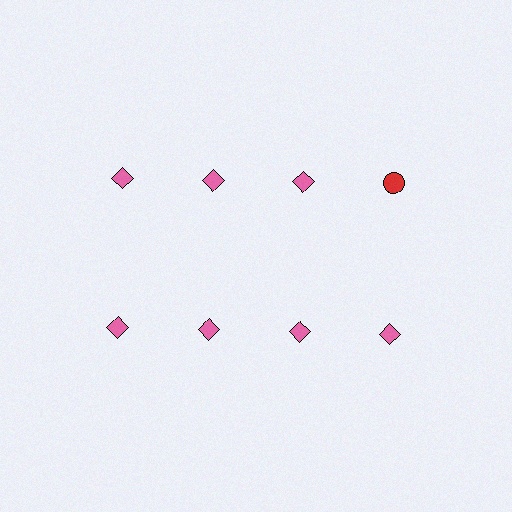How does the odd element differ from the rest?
It differs in both color (red instead of pink) and shape (circle instead of diamond).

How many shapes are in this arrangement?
There are 8 shapes arranged in a grid pattern.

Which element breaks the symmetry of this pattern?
The red circle in the top row, second from right column breaks the symmetry. All other shapes are pink diamonds.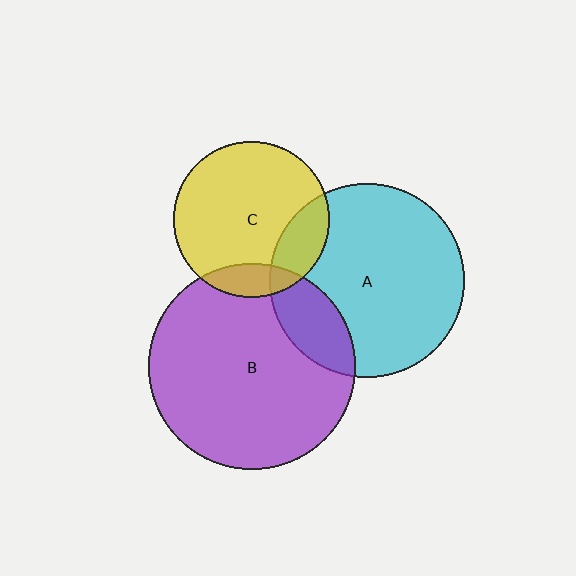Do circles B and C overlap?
Yes.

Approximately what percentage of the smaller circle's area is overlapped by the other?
Approximately 15%.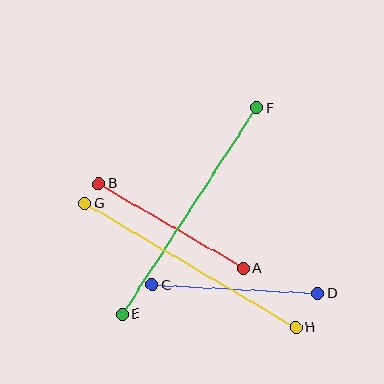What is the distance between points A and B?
The distance is approximately 167 pixels.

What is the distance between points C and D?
The distance is approximately 165 pixels.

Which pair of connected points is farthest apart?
Points E and F are farthest apart.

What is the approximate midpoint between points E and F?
The midpoint is at approximately (189, 211) pixels.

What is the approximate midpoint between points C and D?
The midpoint is at approximately (235, 289) pixels.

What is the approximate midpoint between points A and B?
The midpoint is at approximately (171, 226) pixels.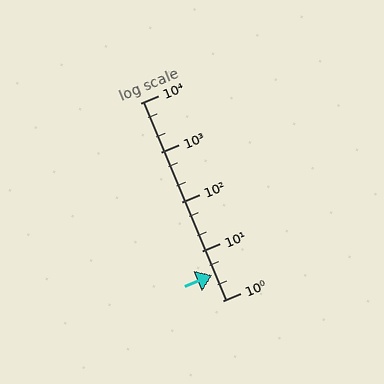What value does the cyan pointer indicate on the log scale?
The pointer indicates approximately 3.2.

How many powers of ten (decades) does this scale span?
The scale spans 4 decades, from 1 to 10000.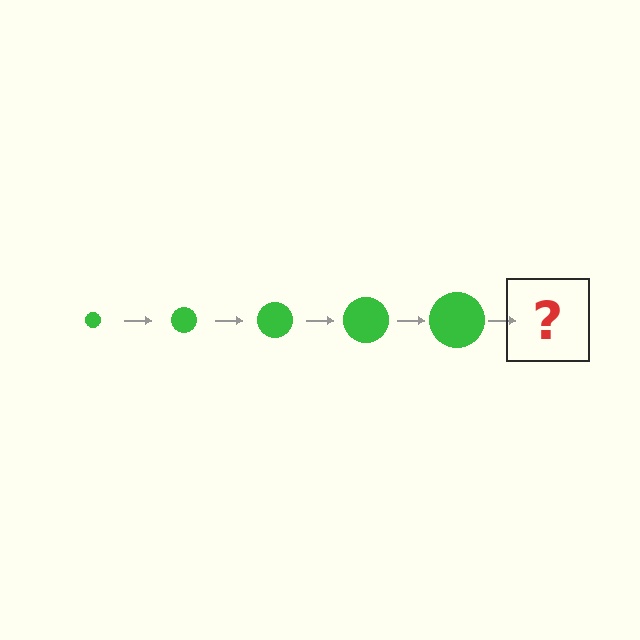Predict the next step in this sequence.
The next step is a green circle, larger than the previous one.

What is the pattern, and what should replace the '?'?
The pattern is that the circle gets progressively larger each step. The '?' should be a green circle, larger than the previous one.